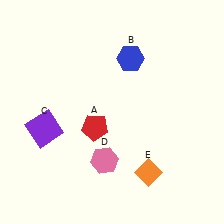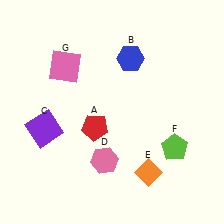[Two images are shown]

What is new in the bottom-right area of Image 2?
A lime pentagon (F) was added in the bottom-right area of Image 2.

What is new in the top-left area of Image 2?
A pink square (G) was added in the top-left area of Image 2.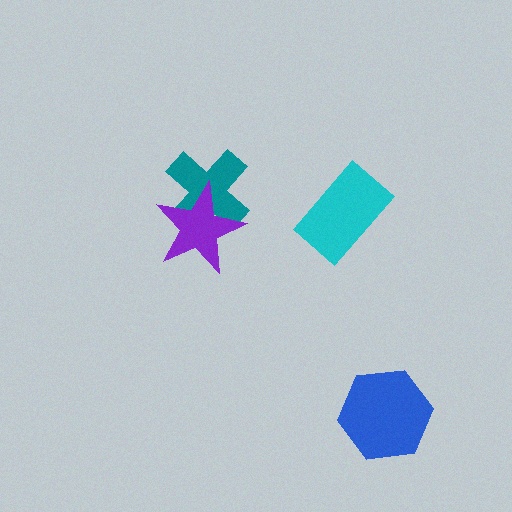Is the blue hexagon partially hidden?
No, no other shape covers it.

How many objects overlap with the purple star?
1 object overlaps with the purple star.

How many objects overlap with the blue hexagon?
0 objects overlap with the blue hexagon.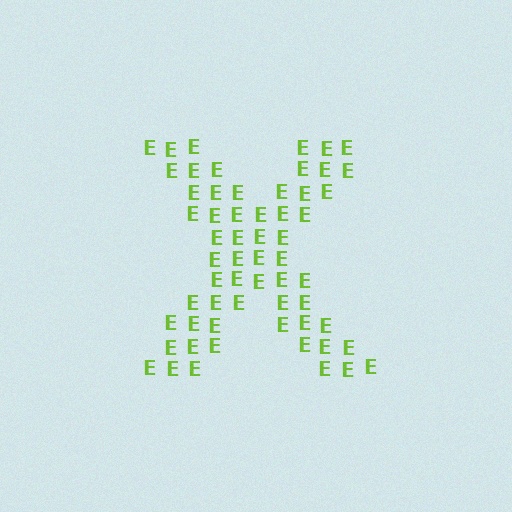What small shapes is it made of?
It is made of small letter E's.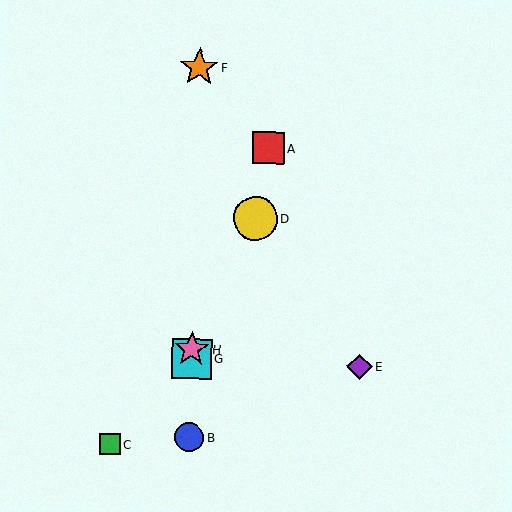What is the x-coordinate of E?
Object E is at x≈359.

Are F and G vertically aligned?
Yes, both are at x≈199.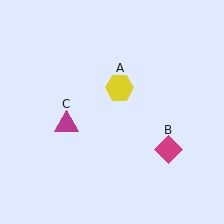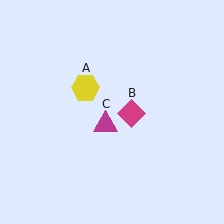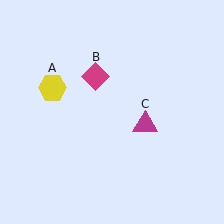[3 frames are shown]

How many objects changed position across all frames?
3 objects changed position: yellow hexagon (object A), magenta diamond (object B), magenta triangle (object C).